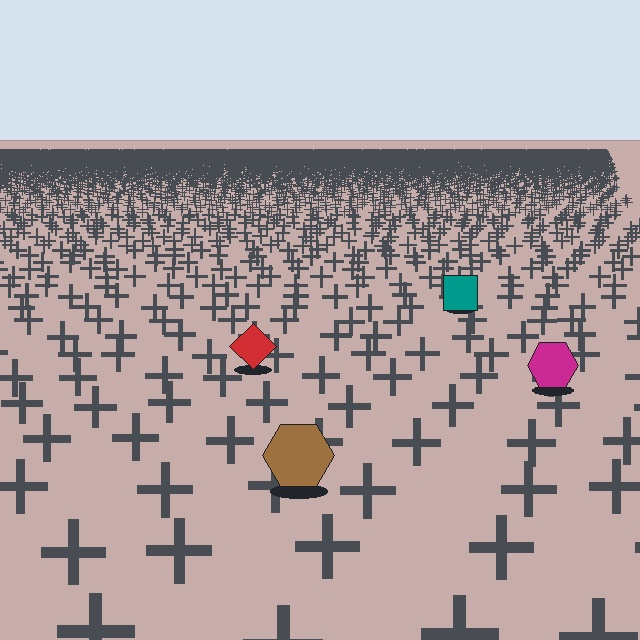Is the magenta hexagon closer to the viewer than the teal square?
Yes. The magenta hexagon is closer — you can tell from the texture gradient: the ground texture is coarser near it.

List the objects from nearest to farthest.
From nearest to farthest: the brown hexagon, the magenta hexagon, the red diamond, the teal square.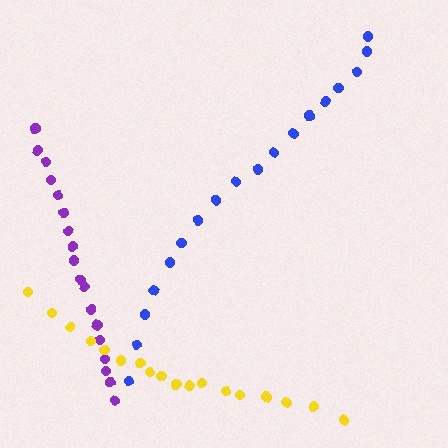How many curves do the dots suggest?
There are 3 distinct paths.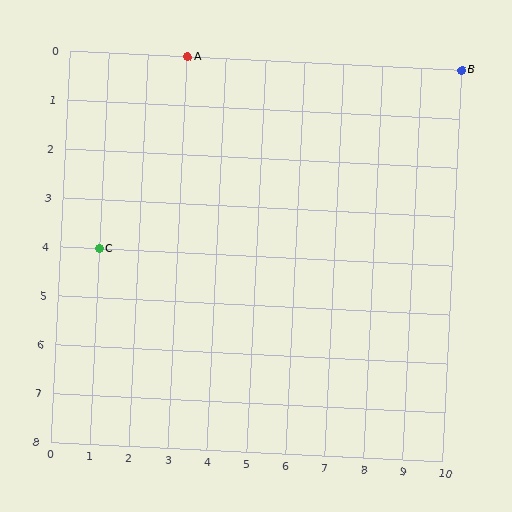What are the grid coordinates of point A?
Point A is at grid coordinates (3, 0).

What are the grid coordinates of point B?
Point B is at grid coordinates (10, 0).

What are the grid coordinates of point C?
Point C is at grid coordinates (1, 4).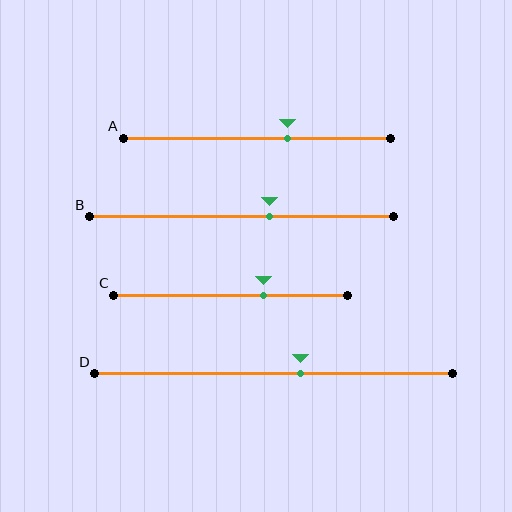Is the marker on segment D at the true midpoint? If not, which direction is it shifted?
No, the marker on segment D is shifted to the right by about 8% of the segment length.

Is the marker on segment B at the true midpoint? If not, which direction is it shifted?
No, the marker on segment B is shifted to the right by about 9% of the segment length.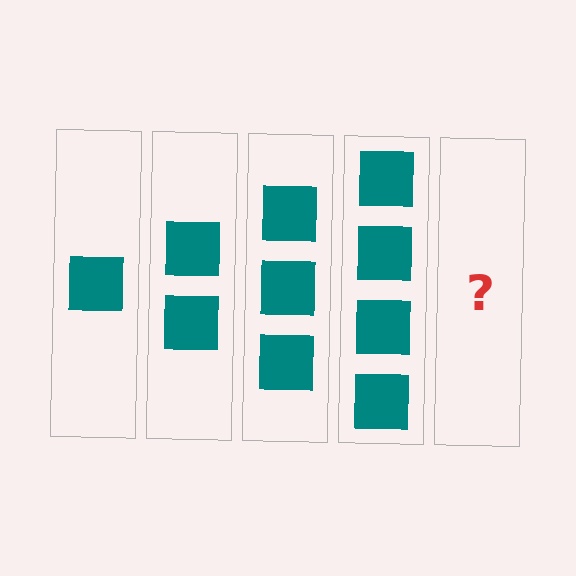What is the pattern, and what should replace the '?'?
The pattern is that each step adds one more square. The '?' should be 5 squares.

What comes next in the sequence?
The next element should be 5 squares.